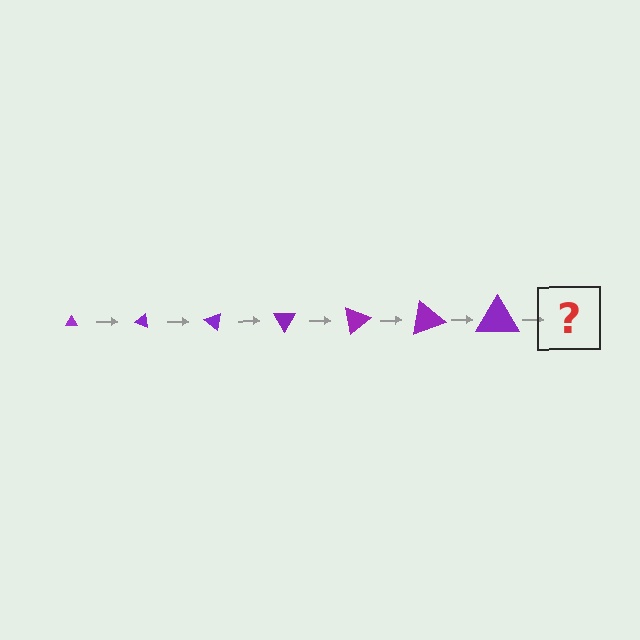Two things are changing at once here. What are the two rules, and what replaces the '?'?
The two rules are that the triangle grows larger each step and it rotates 20 degrees each step. The '?' should be a triangle, larger than the previous one and rotated 140 degrees from the start.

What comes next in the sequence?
The next element should be a triangle, larger than the previous one and rotated 140 degrees from the start.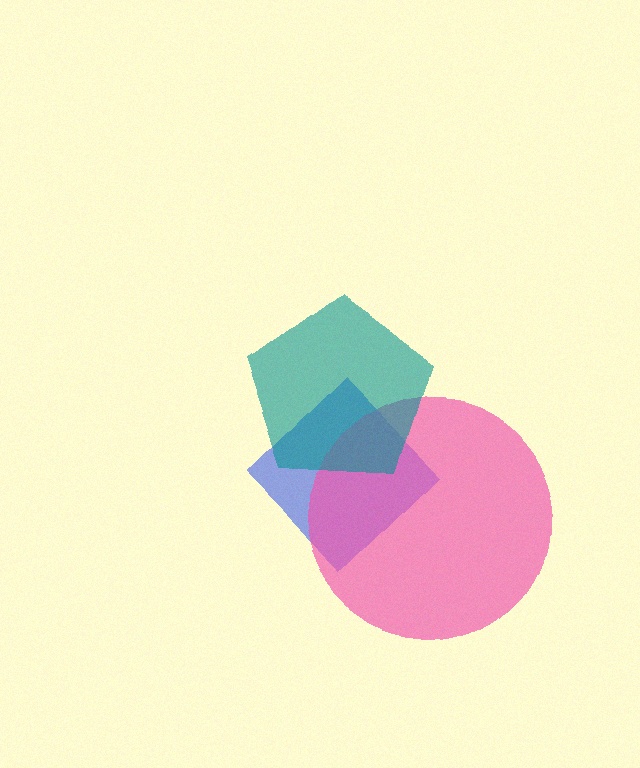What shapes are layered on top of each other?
The layered shapes are: a blue diamond, a pink circle, a teal pentagon.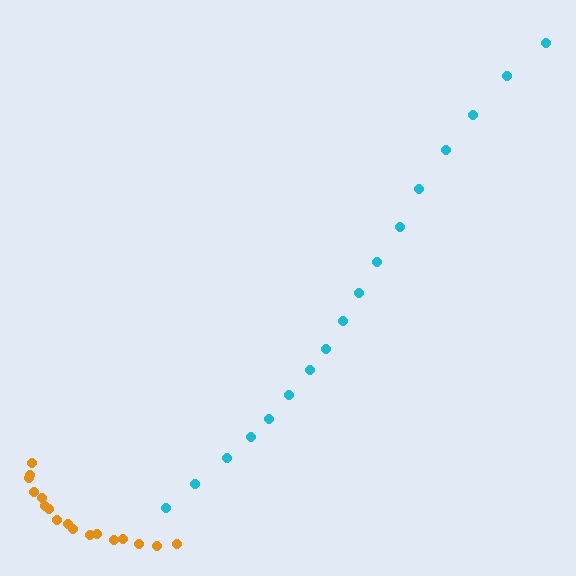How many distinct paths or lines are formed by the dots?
There are 2 distinct paths.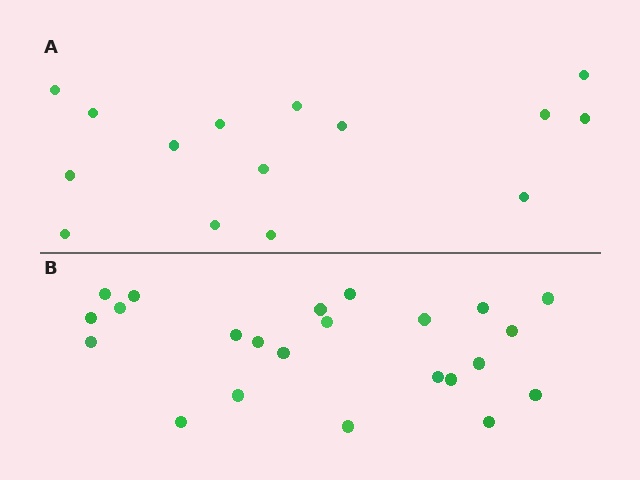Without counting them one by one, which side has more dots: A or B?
Region B (the bottom region) has more dots.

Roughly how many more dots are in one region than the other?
Region B has roughly 8 or so more dots than region A.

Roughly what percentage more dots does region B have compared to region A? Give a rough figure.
About 55% more.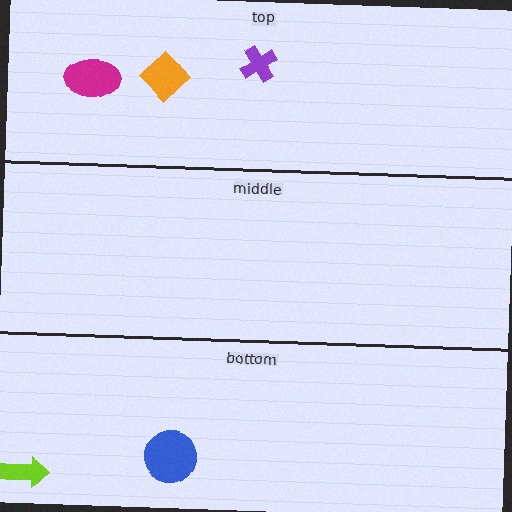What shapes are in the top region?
The magenta ellipse, the orange diamond, the purple cross.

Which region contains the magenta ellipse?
The top region.